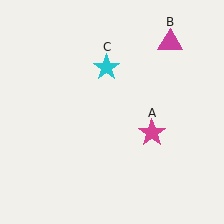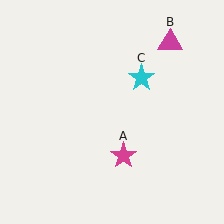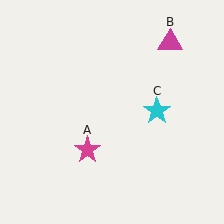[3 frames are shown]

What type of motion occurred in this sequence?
The magenta star (object A), cyan star (object C) rotated clockwise around the center of the scene.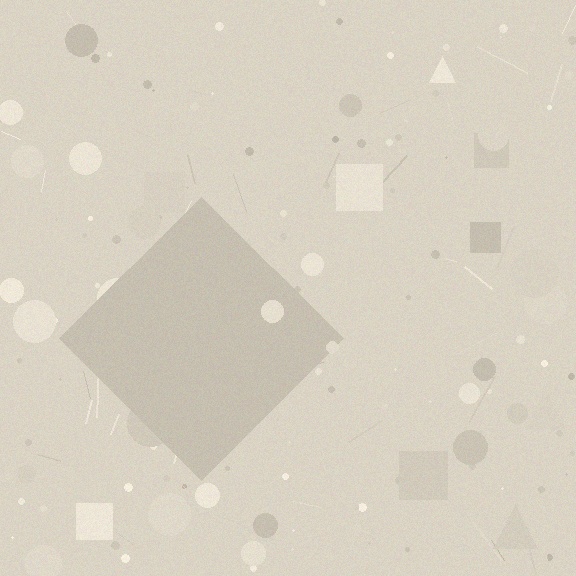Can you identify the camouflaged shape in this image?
The camouflaged shape is a diamond.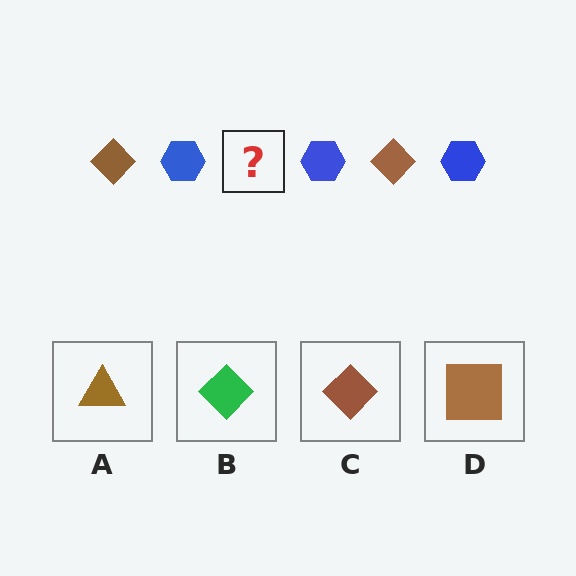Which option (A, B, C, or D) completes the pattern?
C.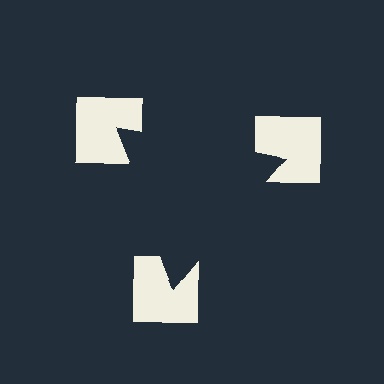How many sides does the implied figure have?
3 sides.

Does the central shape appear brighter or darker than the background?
It typically appears slightly darker than the background, even though no actual brightness change is drawn.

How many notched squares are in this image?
There are 3 — one at each vertex of the illusory triangle.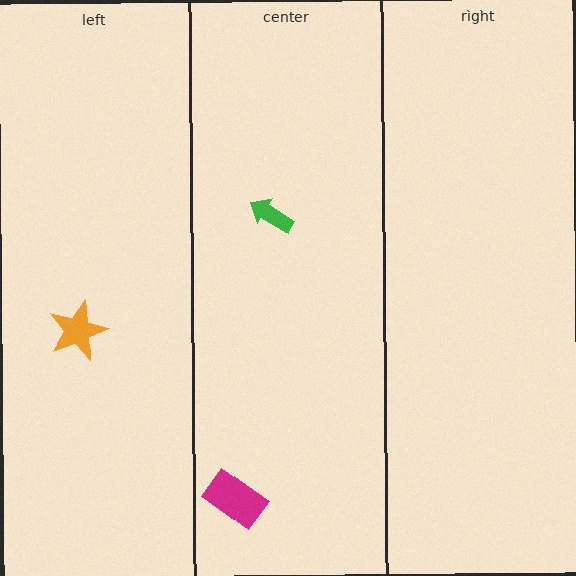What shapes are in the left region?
The orange star.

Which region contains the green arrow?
The center region.